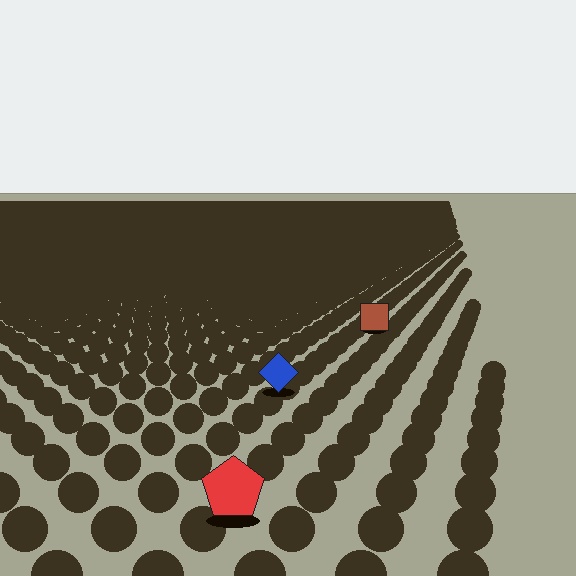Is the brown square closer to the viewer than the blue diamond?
No. The blue diamond is closer — you can tell from the texture gradient: the ground texture is coarser near it.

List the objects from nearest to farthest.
From nearest to farthest: the red pentagon, the blue diamond, the brown square.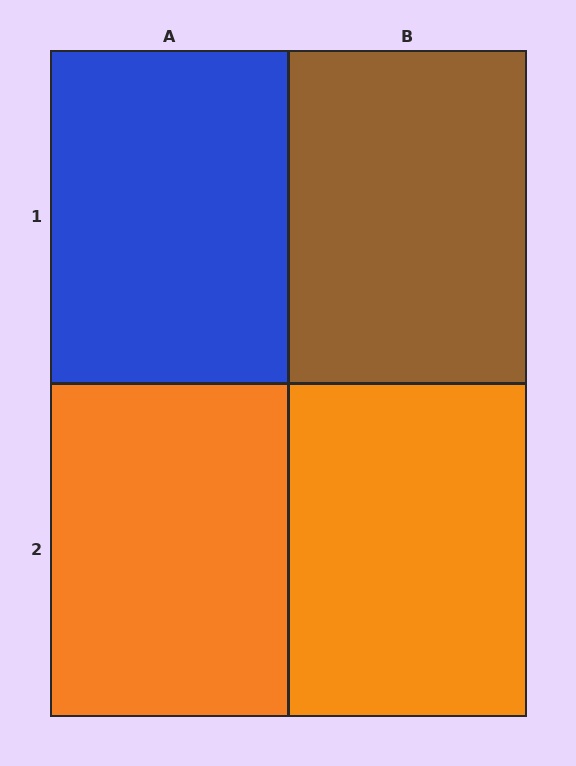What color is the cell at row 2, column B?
Orange.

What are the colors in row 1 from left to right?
Blue, brown.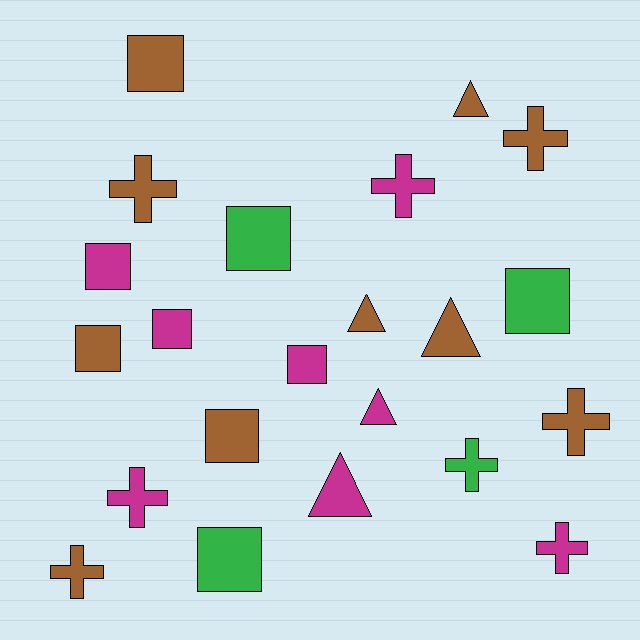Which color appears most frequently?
Brown, with 10 objects.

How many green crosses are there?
There is 1 green cross.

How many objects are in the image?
There are 22 objects.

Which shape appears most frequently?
Square, with 9 objects.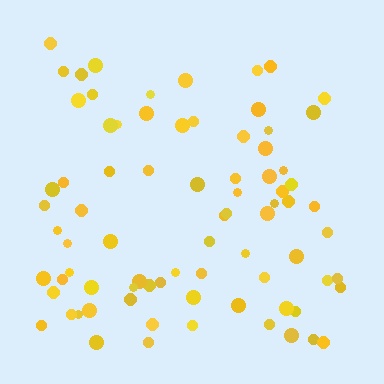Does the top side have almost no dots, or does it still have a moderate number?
Still a moderate number, just noticeably fewer than the bottom.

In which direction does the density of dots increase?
From top to bottom, with the bottom side densest.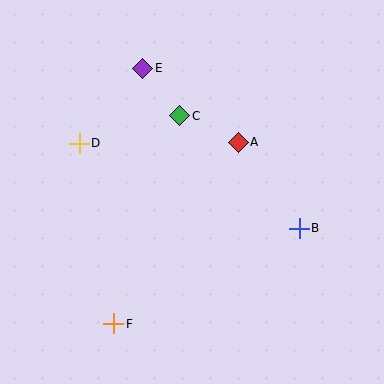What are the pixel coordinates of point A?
Point A is at (238, 142).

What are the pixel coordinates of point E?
Point E is at (143, 68).